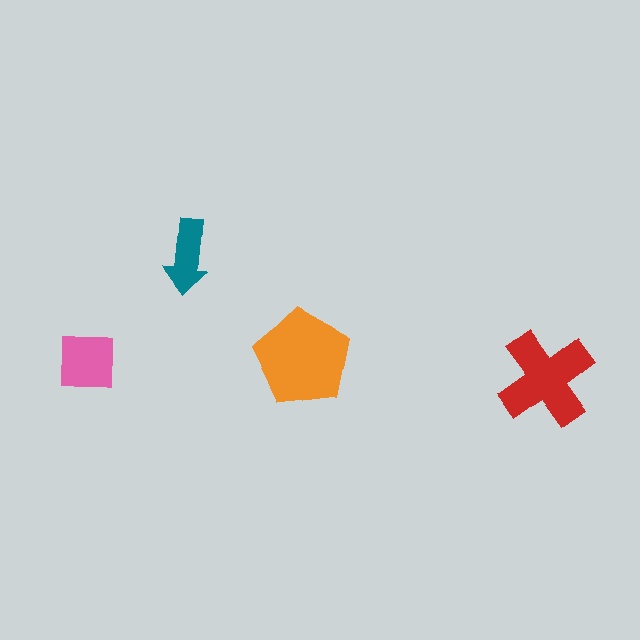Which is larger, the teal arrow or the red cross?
The red cross.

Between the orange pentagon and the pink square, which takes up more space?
The orange pentagon.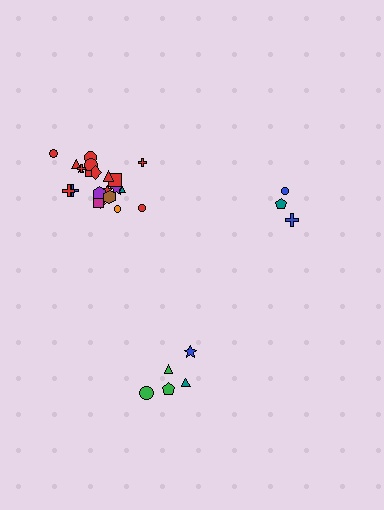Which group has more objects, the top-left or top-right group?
The top-left group.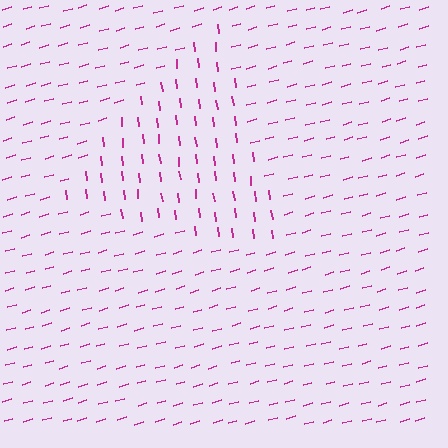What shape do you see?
I see a triangle.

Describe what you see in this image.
The image is filled with small magenta line segments. A triangle region in the image has lines oriented differently from the surrounding lines, creating a visible texture boundary.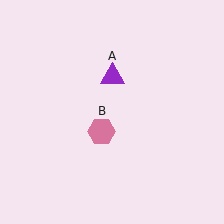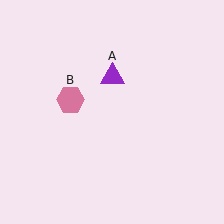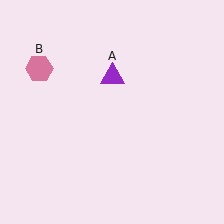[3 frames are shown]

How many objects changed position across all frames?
1 object changed position: pink hexagon (object B).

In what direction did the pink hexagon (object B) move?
The pink hexagon (object B) moved up and to the left.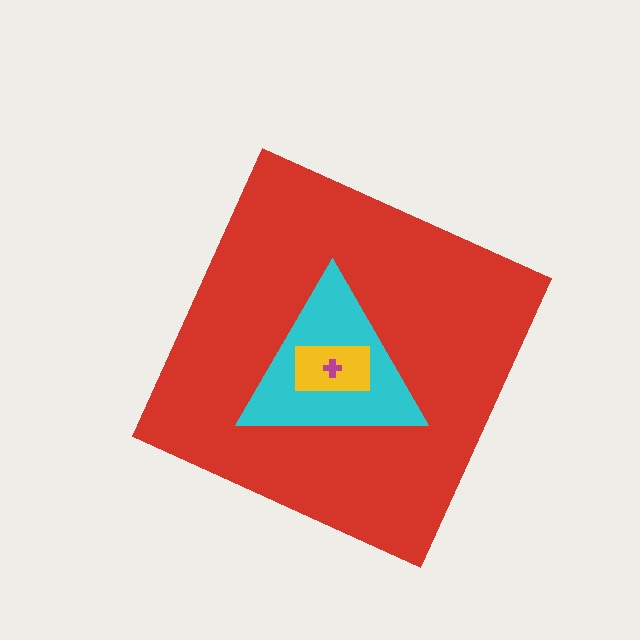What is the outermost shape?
The red diamond.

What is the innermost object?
The magenta cross.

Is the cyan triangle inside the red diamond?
Yes.